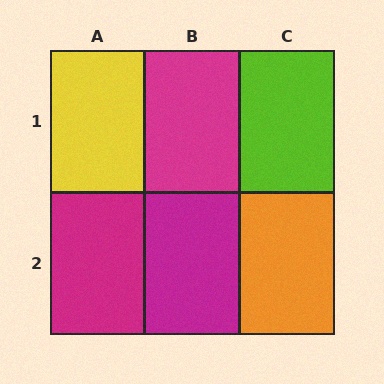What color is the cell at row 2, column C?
Orange.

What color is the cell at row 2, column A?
Magenta.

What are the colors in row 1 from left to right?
Yellow, magenta, lime.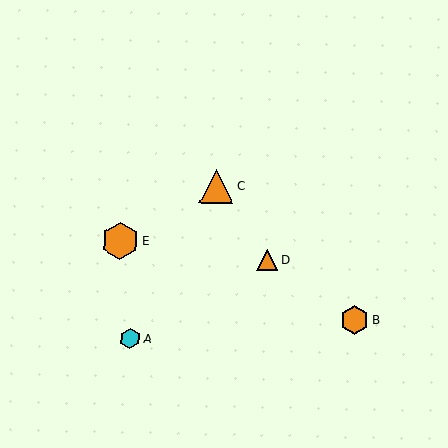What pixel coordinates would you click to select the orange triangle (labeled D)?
Click at (267, 260) to select the orange triangle D.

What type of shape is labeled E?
Shape E is an orange hexagon.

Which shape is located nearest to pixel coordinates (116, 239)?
The orange hexagon (labeled E) at (120, 241) is nearest to that location.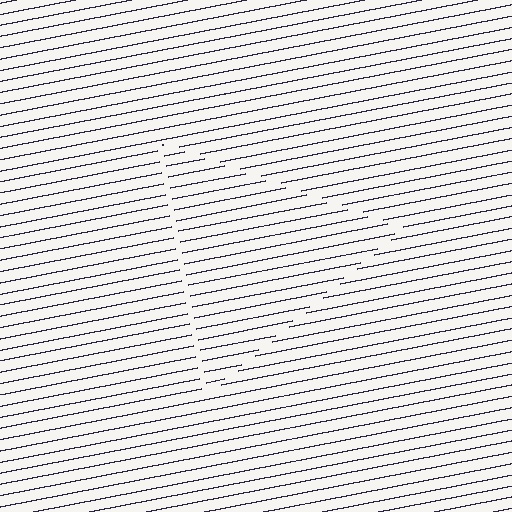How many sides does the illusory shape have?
3 sides — the line-ends trace a triangle.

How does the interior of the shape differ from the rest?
The interior of the shape contains the same grating, shifted by half a period — the contour is defined by the phase discontinuity where line-ends from the inner and outer gratings abut.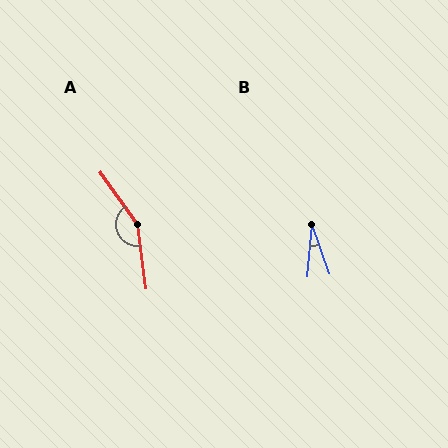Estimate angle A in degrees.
Approximately 152 degrees.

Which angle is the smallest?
B, at approximately 24 degrees.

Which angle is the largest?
A, at approximately 152 degrees.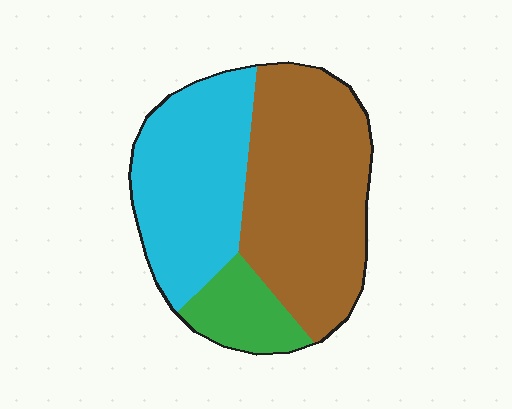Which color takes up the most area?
Brown, at roughly 50%.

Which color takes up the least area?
Green, at roughly 15%.